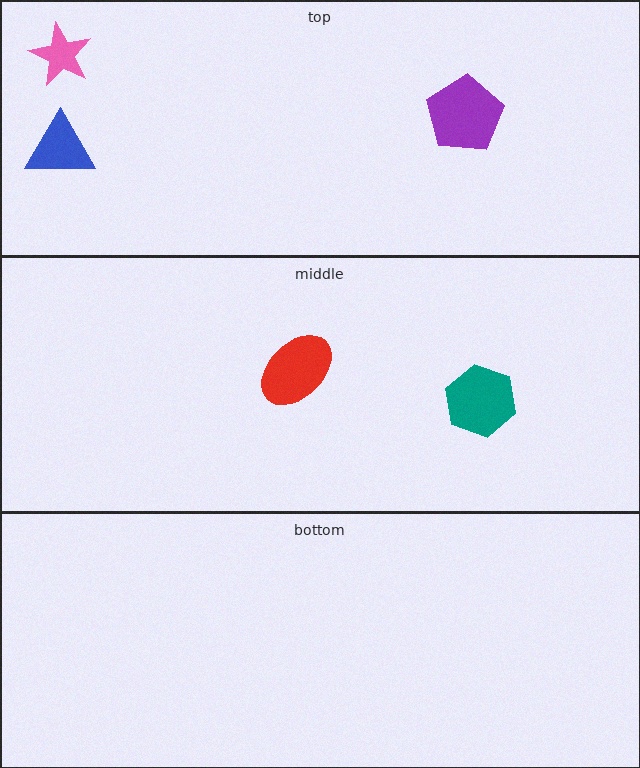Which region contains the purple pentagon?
The top region.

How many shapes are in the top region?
3.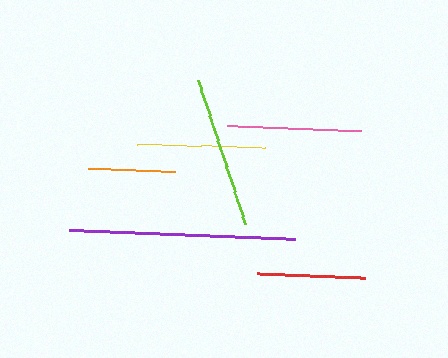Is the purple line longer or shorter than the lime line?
The purple line is longer than the lime line.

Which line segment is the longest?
The purple line is the longest at approximately 226 pixels.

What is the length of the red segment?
The red segment is approximately 108 pixels long.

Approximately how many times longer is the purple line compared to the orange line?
The purple line is approximately 2.6 times the length of the orange line.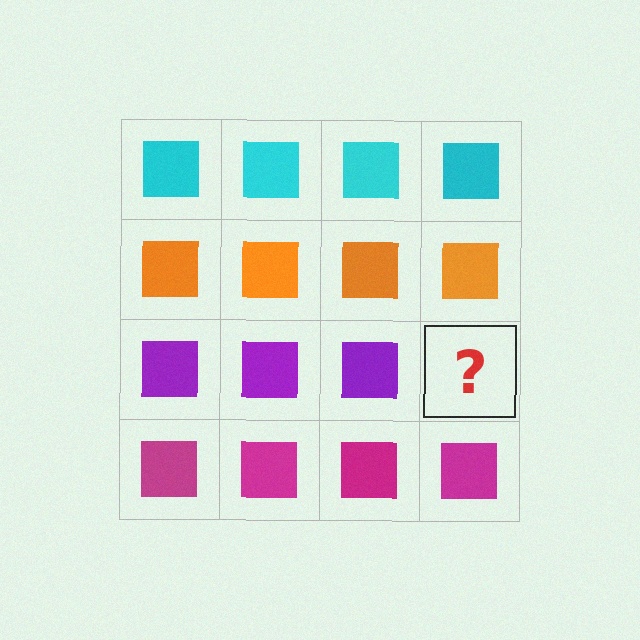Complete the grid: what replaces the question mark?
The question mark should be replaced with a purple square.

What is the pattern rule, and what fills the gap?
The rule is that each row has a consistent color. The gap should be filled with a purple square.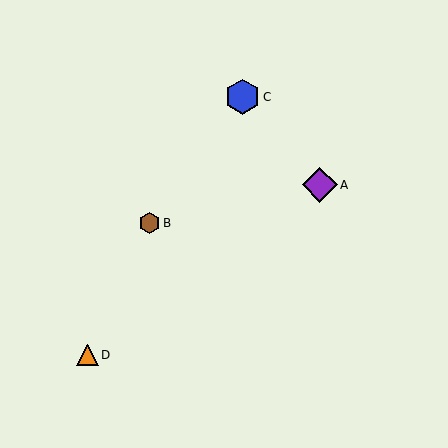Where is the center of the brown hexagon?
The center of the brown hexagon is at (149, 223).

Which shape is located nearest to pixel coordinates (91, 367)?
The orange triangle (labeled D) at (88, 355) is nearest to that location.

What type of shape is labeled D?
Shape D is an orange triangle.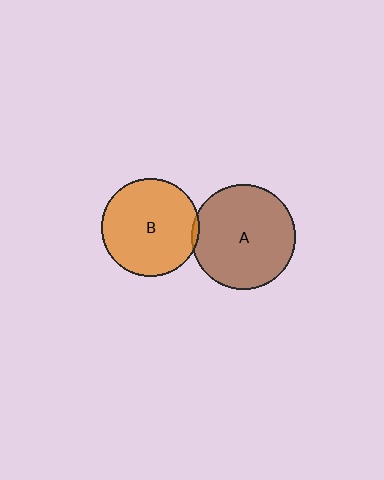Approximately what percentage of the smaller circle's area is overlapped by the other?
Approximately 5%.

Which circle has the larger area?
Circle A (brown).